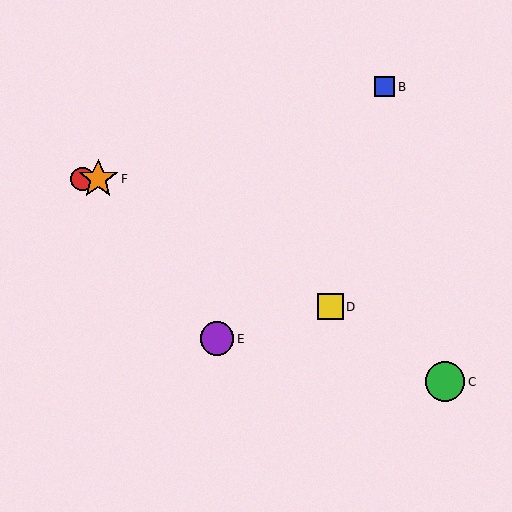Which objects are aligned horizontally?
Objects A, F are aligned horizontally.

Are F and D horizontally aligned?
No, F is at y≈179 and D is at y≈307.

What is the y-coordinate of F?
Object F is at y≈179.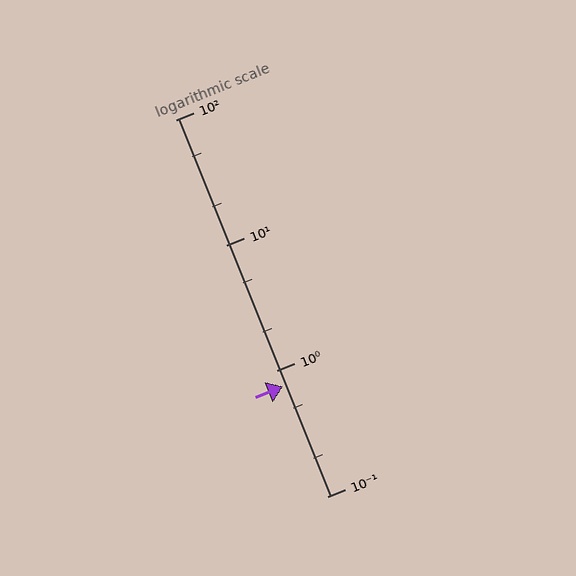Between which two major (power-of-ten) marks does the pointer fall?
The pointer is between 0.1 and 1.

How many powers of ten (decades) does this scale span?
The scale spans 3 decades, from 0.1 to 100.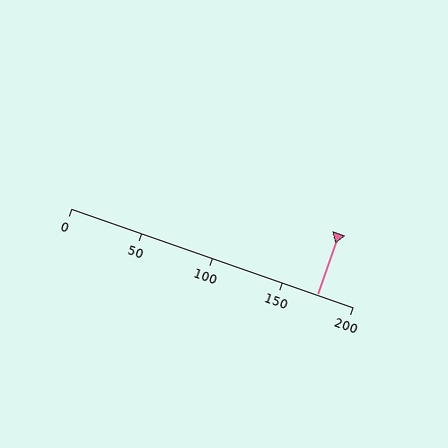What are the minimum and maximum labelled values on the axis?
The axis runs from 0 to 200.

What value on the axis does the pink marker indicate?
The marker indicates approximately 175.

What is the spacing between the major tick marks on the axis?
The major ticks are spaced 50 apart.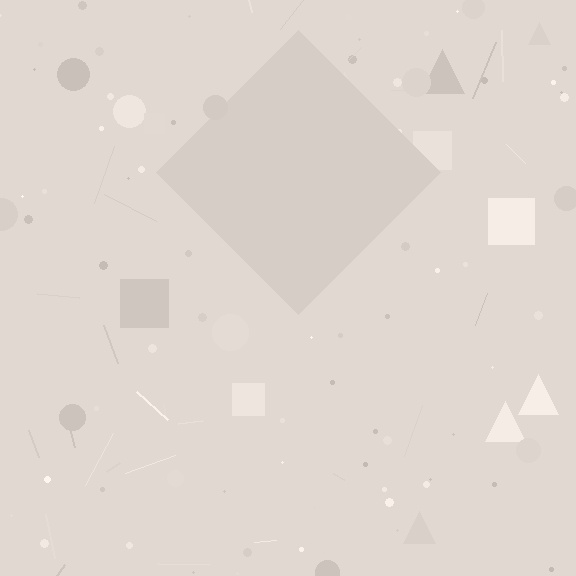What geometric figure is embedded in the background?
A diamond is embedded in the background.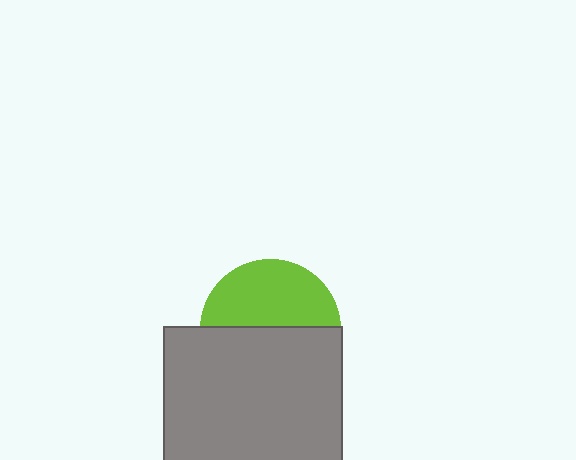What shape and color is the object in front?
The object in front is a gray square.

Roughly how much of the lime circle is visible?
About half of it is visible (roughly 46%).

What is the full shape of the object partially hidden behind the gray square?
The partially hidden object is a lime circle.